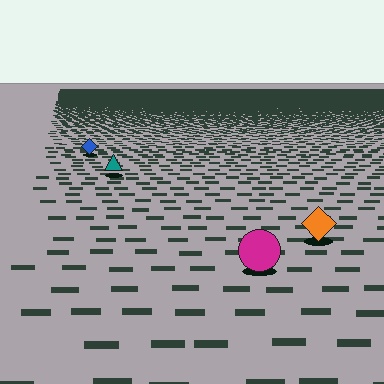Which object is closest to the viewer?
The magenta circle is closest. The texture marks near it are larger and more spread out.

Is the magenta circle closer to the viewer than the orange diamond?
Yes. The magenta circle is closer — you can tell from the texture gradient: the ground texture is coarser near it.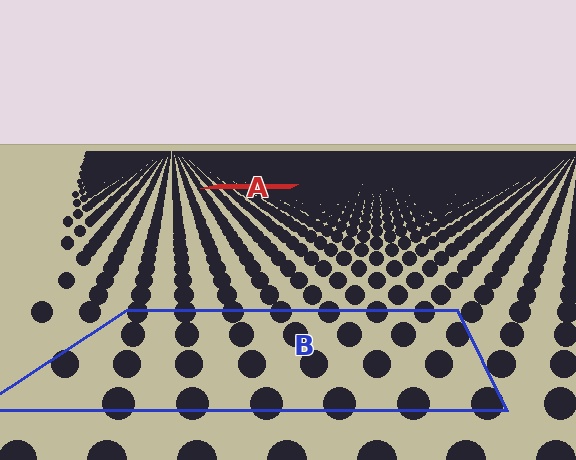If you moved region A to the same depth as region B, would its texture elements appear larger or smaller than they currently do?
They would appear larger. At a closer depth, the same texture elements are projected at a bigger on-screen size.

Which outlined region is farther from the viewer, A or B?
Region A is farther from the viewer — the texture elements inside it appear smaller and more densely packed.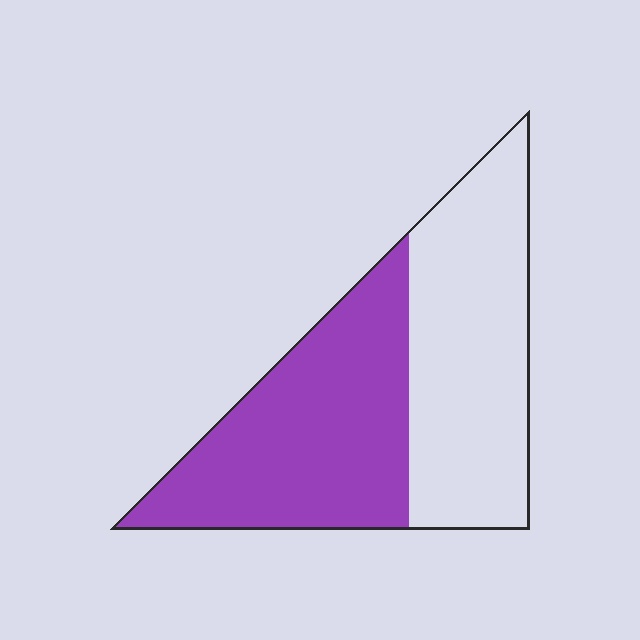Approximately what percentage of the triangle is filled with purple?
Approximately 50%.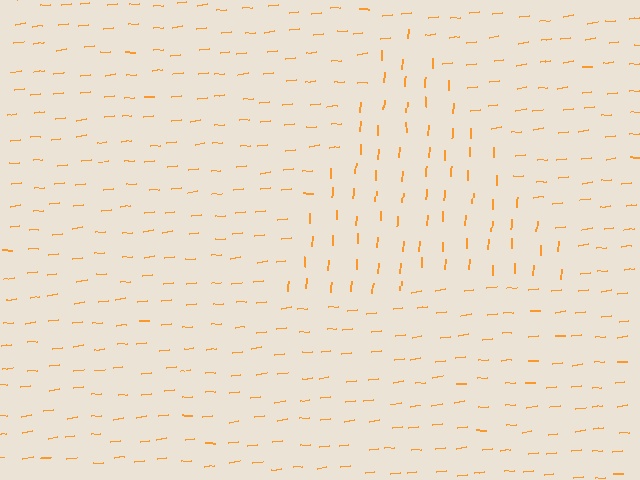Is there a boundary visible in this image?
Yes, there is a texture boundary formed by a change in line orientation.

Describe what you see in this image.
The image is filled with small orange line segments. A triangle region in the image has lines oriented differently from the surrounding lines, creating a visible texture boundary.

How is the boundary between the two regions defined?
The boundary is defined purely by a change in line orientation (approximately 81 degrees difference). All lines are the same color and thickness.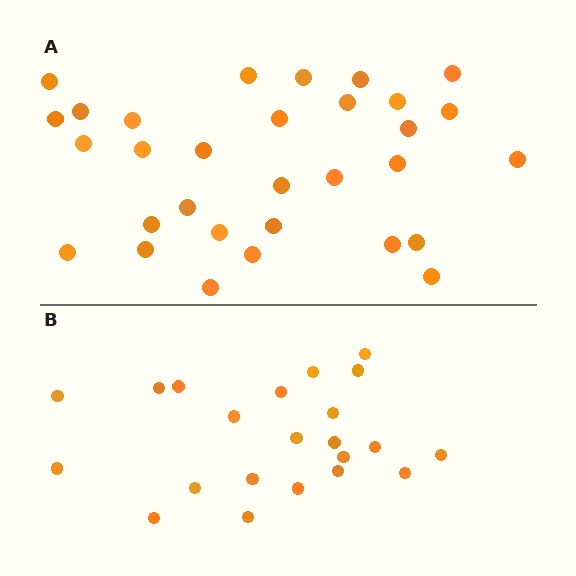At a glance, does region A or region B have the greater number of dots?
Region A (the top region) has more dots.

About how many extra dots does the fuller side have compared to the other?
Region A has roughly 8 or so more dots than region B.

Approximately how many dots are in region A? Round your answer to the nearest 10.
About 30 dots. (The exact count is 31, which rounds to 30.)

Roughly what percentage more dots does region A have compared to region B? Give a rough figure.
About 40% more.